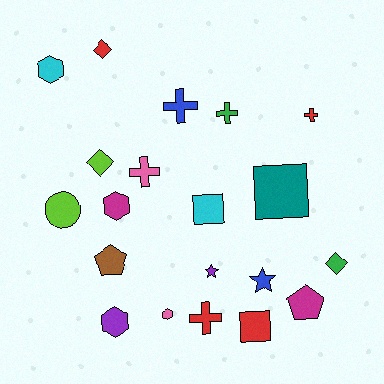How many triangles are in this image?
There are no triangles.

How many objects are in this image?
There are 20 objects.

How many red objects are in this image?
There are 4 red objects.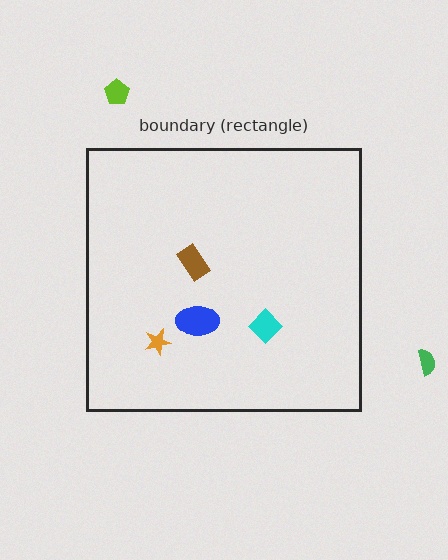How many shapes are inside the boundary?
4 inside, 2 outside.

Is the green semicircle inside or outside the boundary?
Outside.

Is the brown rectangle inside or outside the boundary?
Inside.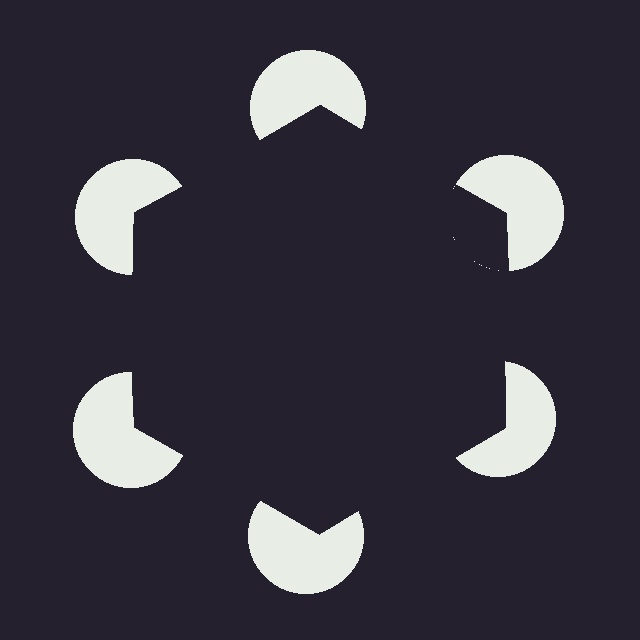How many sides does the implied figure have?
6 sides.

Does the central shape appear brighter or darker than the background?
It typically appears slightly darker than the background, even though no actual brightness change is drawn.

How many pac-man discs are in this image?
There are 6 — one at each vertex of the illusory hexagon.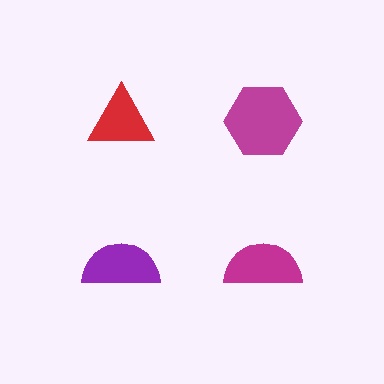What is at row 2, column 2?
A magenta semicircle.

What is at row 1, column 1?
A red triangle.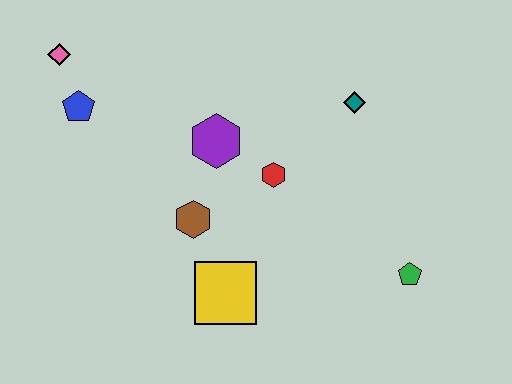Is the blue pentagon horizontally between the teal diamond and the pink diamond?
Yes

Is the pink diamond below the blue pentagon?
No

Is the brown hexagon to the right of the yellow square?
No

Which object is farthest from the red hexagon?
The pink diamond is farthest from the red hexagon.